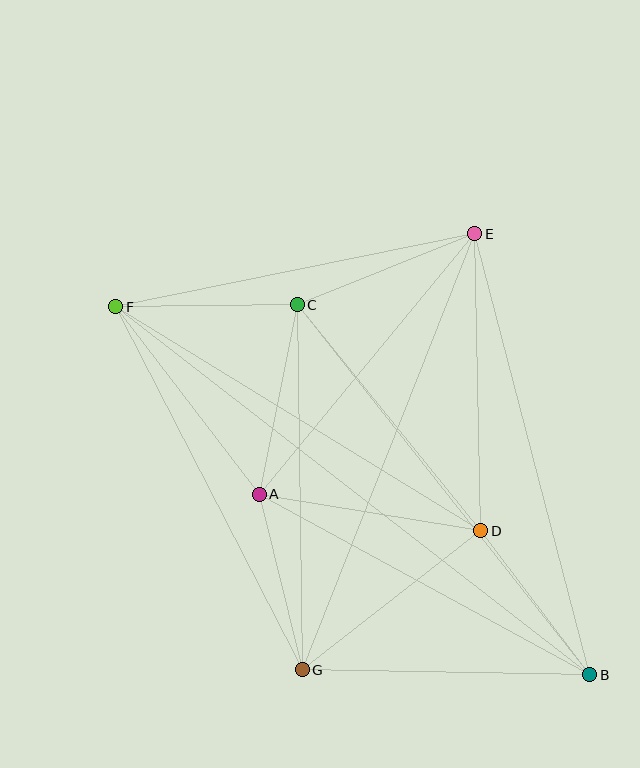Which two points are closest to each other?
Points A and G are closest to each other.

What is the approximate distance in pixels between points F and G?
The distance between F and G is approximately 408 pixels.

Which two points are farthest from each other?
Points B and F are farthest from each other.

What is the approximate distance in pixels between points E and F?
The distance between E and F is approximately 366 pixels.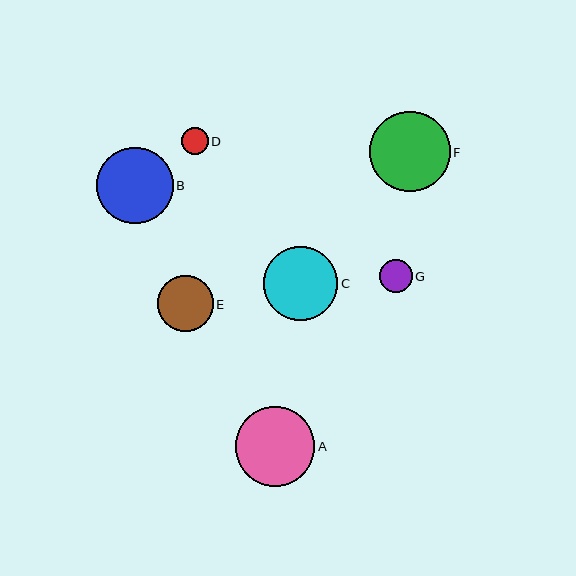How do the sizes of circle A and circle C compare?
Circle A and circle C are approximately the same size.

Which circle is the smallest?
Circle D is the smallest with a size of approximately 27 pixels.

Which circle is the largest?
Circle F is the largest with a size of approximately 80 pixels.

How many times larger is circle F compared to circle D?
Circle F is approximately 2.9 times the size of circle D.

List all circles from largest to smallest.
From largest to smallest: F, A, B, C, E, G, D.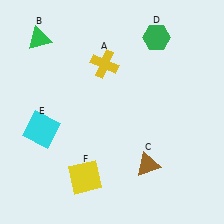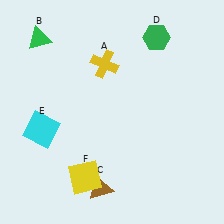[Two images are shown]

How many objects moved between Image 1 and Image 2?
1 object moved between the two images.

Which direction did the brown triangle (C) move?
The brown triangle (C) moved left.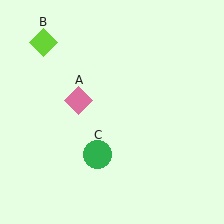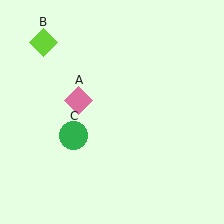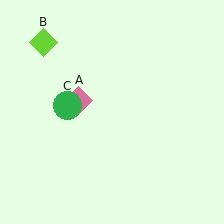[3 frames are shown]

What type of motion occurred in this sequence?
The green circle (object C) rotated clockwise around the center of the scene.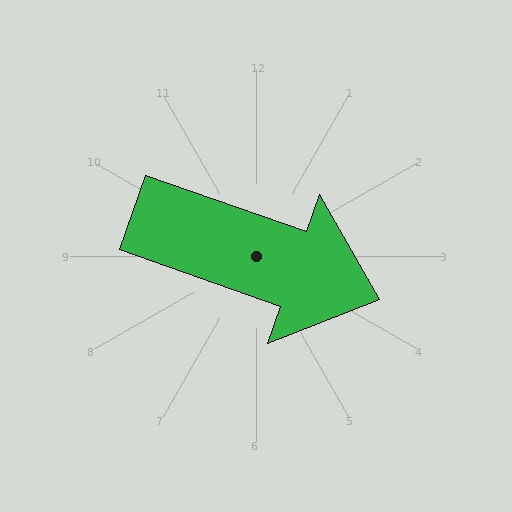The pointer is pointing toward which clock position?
Roughly 4 o'clock.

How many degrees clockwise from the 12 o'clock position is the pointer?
Approximately 109 degrees.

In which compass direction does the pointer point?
East.